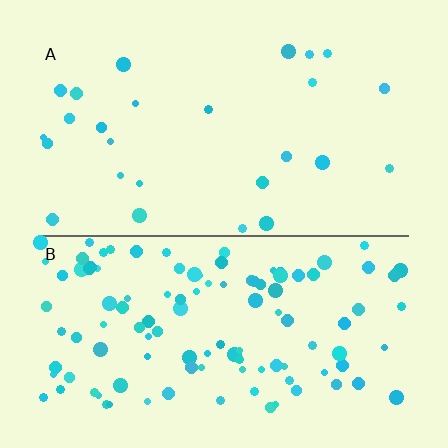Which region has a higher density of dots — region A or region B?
B (the bottom).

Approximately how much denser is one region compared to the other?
Approximately 4.4× — region B over region A.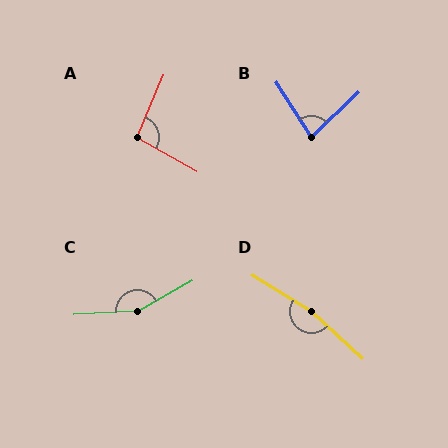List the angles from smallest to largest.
B (78°), A (97°), C (154°), D (169°).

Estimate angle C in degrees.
Approximately 154 degrees.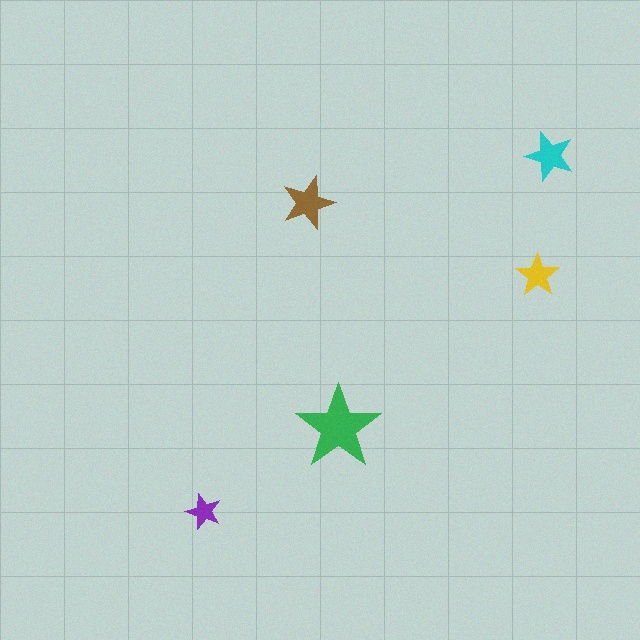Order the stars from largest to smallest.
the green one, the brown one, the cyan one, the yellow one, the purple one.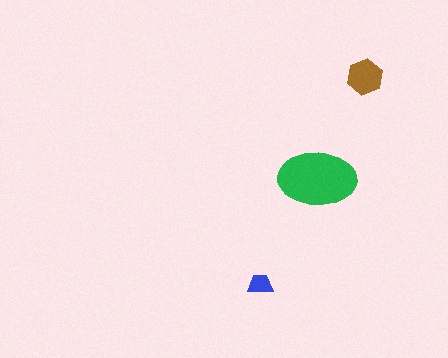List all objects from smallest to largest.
The blue trapezoid, the brown hexagon, the green ellipse.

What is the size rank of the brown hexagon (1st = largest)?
2nd.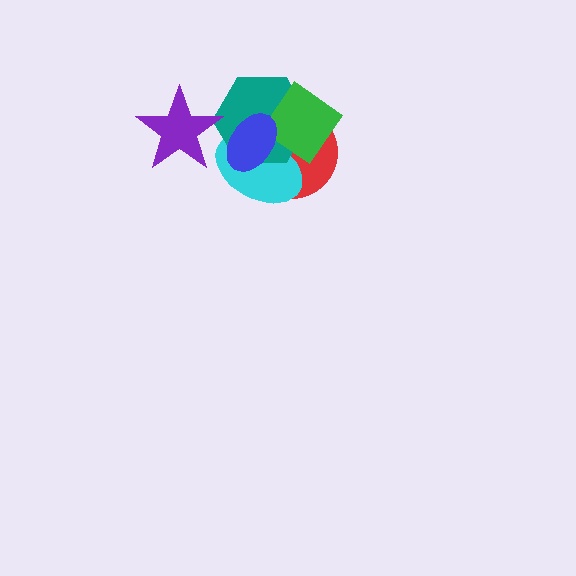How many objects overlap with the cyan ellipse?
4 objects overlap with the cyan ellipse.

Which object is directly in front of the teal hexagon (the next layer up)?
The green diamond is directly in front of the teal hexagon.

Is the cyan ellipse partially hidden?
Yes, it is partially covered by another shape.